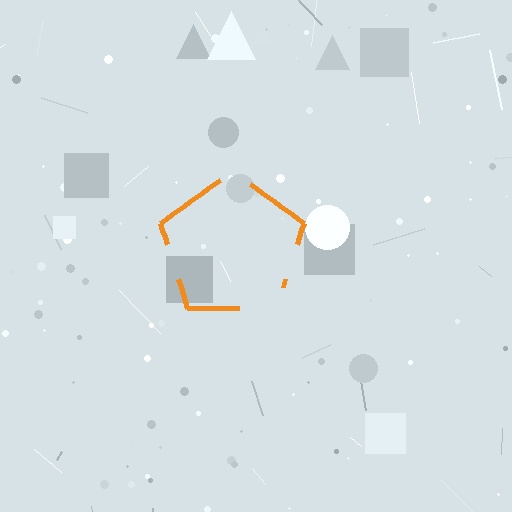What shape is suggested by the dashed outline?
The dashed outline suggests a pentagon.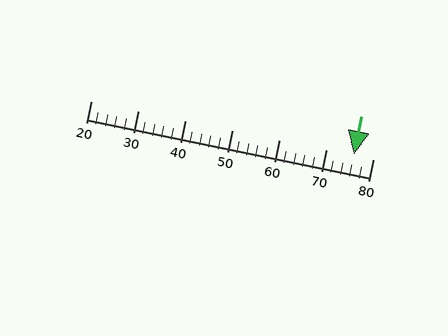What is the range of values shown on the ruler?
The ruler shows values from 20 to 80.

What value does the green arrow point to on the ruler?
The green arrow points to approximately 76.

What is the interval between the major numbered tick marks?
The major tick marks are spaced 10 units apart.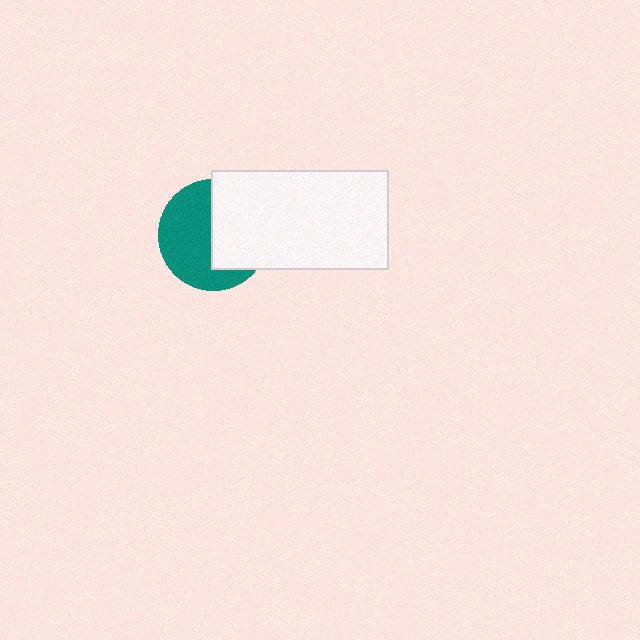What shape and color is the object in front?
The object in front is a white rectangle.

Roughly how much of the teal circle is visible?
About half of it is visible (roughly 55%).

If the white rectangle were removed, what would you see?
You would see the complete teal circle.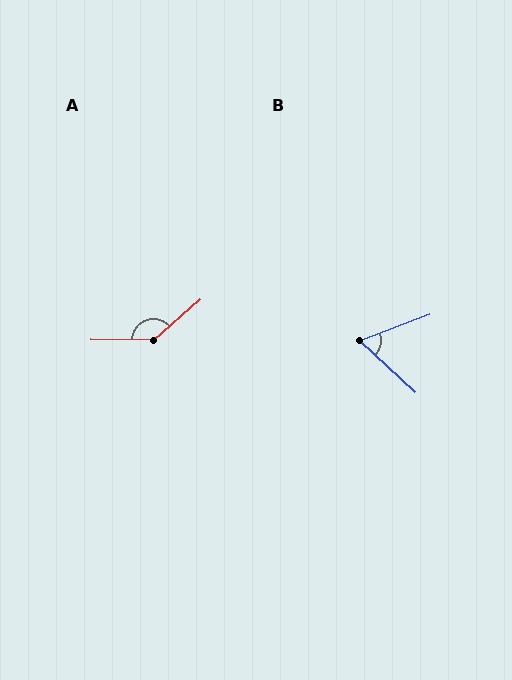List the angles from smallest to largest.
B (63°), A (139°).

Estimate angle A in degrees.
Approximately 139 degrees.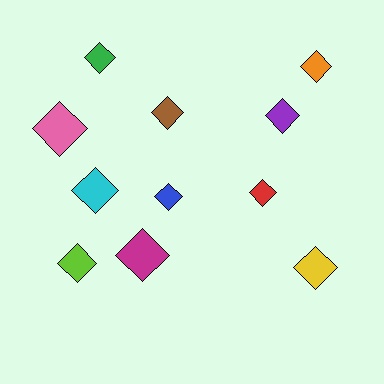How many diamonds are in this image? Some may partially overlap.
There are 11 diamonds.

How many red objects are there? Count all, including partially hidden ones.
There is 1 red object.